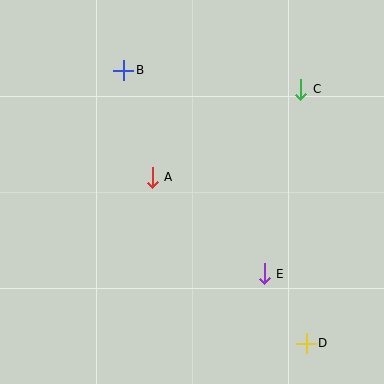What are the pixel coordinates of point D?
Point D is at (306, 343).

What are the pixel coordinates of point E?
Point E is at (264, 274).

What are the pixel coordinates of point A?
Point A is at (152, 177).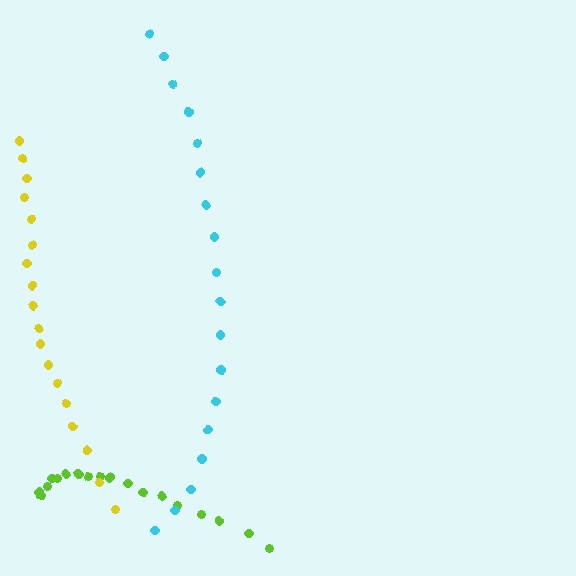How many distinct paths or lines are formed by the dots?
There are 3 distinct paths.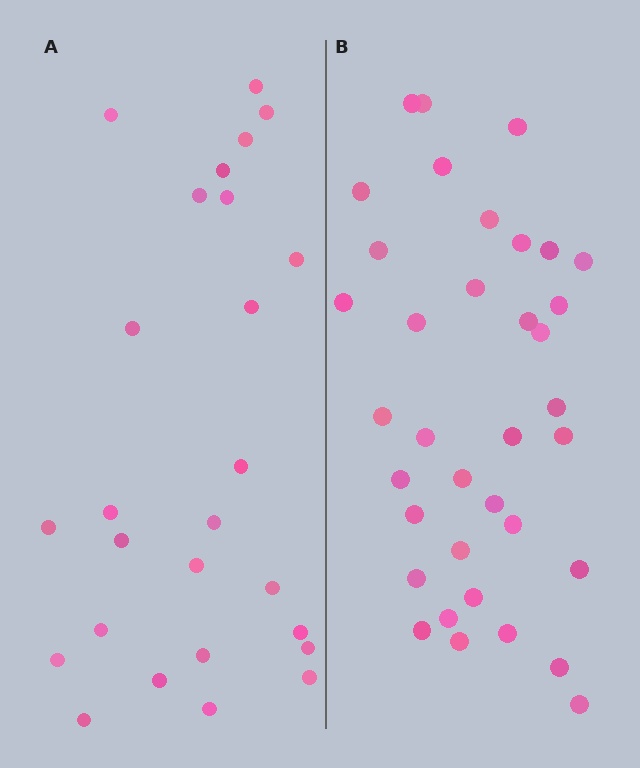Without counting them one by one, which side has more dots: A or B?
Region B (the right region) has more dots.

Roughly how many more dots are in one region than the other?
Region B has roughly 10 or so more dots than region A.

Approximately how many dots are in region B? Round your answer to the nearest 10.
About 40 dots. (The exact count is 36, which rounds to 40.)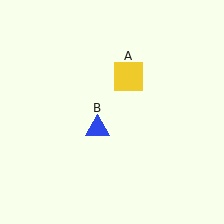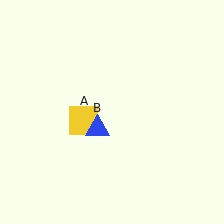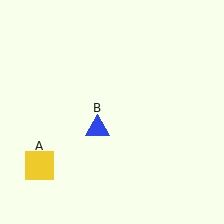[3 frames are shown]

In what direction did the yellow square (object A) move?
The yellow square (object A) moved down and to the left.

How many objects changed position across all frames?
1 object changed position: yellow square (object A).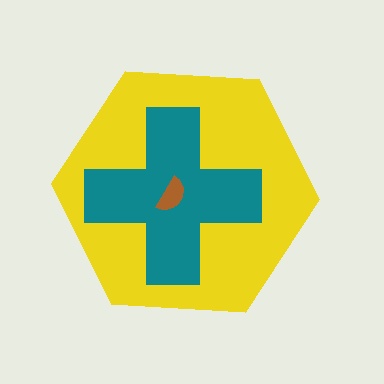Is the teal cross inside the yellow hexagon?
Yes.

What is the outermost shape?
The yellow hexagon.